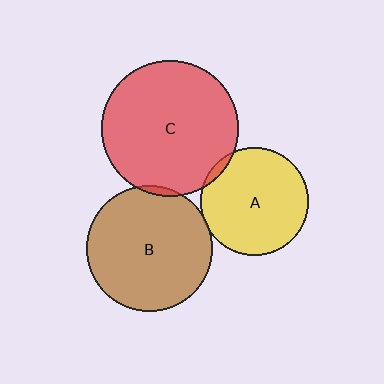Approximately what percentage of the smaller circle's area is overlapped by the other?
Approximately 5%.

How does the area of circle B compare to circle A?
Approximately 1.3 times.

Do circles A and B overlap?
Yes.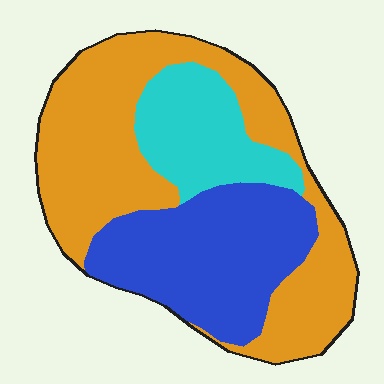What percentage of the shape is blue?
Blue takes up about one third (1/3) of the shape.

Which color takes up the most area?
Orange, at roughly 50%.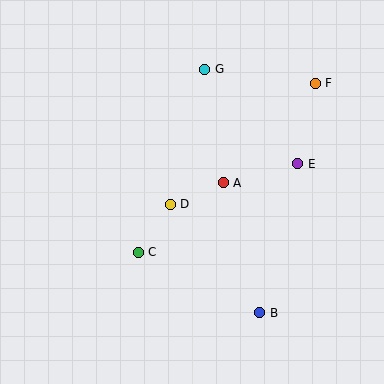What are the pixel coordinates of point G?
Point G is at (205, 69).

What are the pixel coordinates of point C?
Point C is at (138, 252).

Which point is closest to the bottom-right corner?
Point B is closest to the bottom-right corner.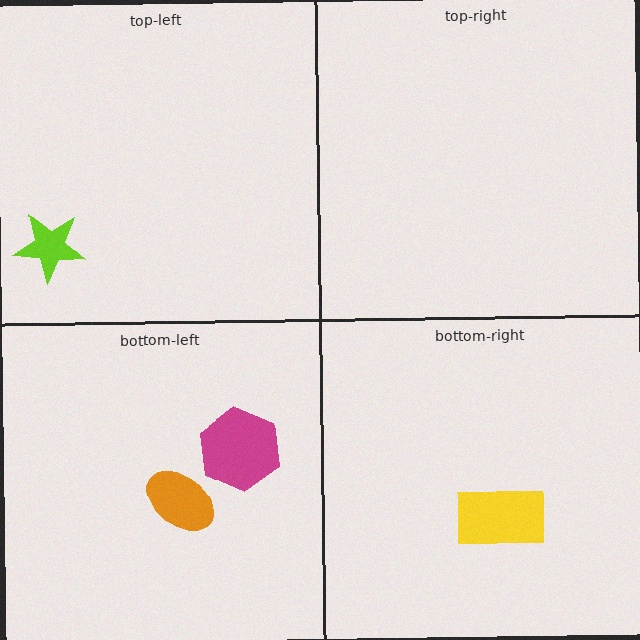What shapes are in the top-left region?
The lime star.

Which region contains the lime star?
The top-left region.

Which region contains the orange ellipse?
The bottom-left region.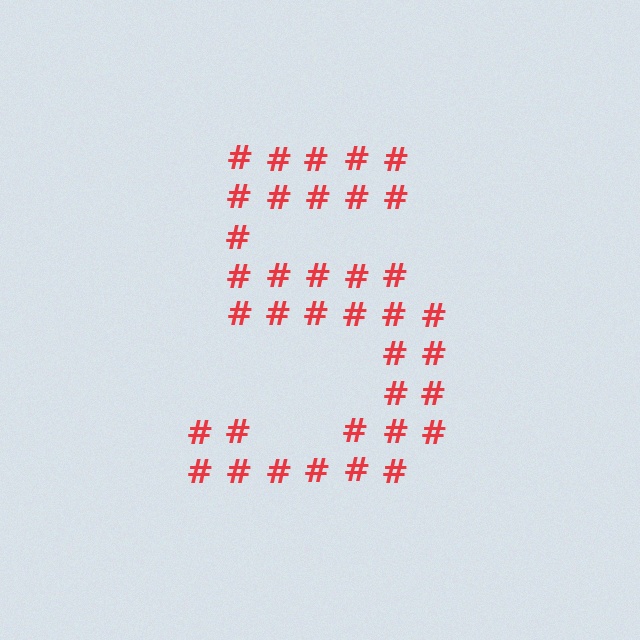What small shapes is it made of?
It is made of small hash symbols.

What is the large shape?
The large shape is the digit 5.